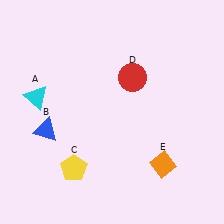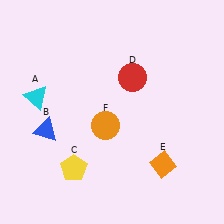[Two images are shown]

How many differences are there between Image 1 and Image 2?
There is 1 difference between the two images.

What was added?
An orange circle (F) was added in Image 2.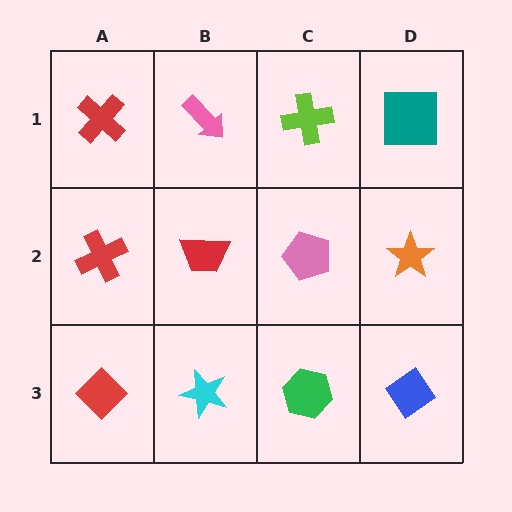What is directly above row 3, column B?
A red trapezoid.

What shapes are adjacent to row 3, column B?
A red trapezoid (row 2, column B), a red diamond (row 3, column A), a green hexagon (row 3, column C).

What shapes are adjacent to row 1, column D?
An orange star (row 2, column D), a lime cross (row 1, column C).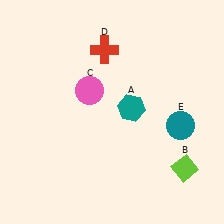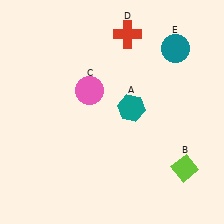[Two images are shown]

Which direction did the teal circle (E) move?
The teal circle (E) moved up.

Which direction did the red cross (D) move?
The red cross (D) moved right.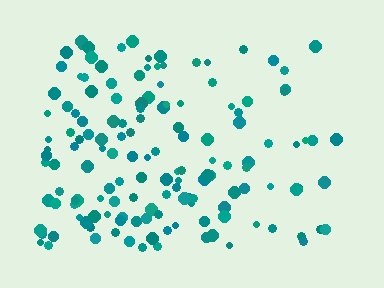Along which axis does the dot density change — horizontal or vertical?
Horizontal.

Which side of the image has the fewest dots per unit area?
The right.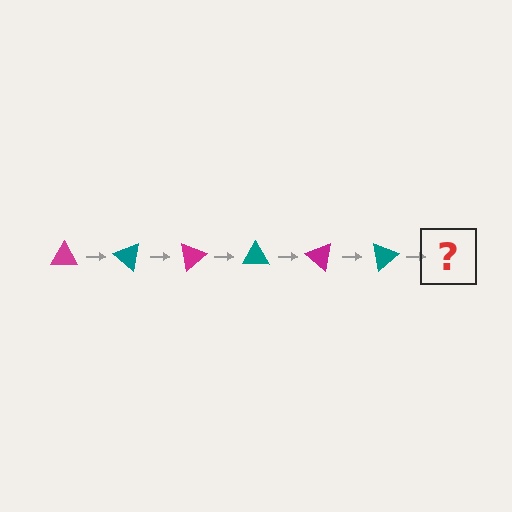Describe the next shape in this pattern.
It should be a magenta triangle, rotated 240 degrees from the start.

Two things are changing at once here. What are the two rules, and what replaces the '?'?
The two rules are that it rotates 40 degrees each step and the color cycles through magenta and teal. The '?' should be a magenta triangle, rotated 240 degrees from the start.